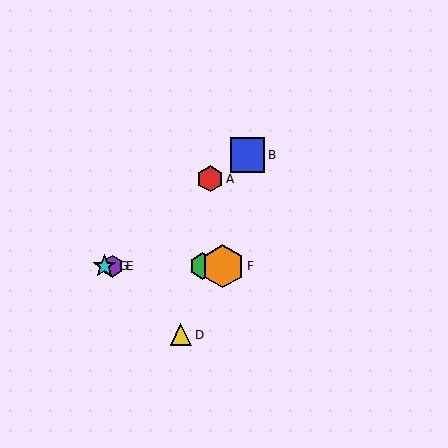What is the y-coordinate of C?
Object C is at y≈266.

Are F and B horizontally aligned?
No, F is at y≈266 and B is at y≈155.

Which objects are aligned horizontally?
Objects C, E, F, G are aligned horizontally.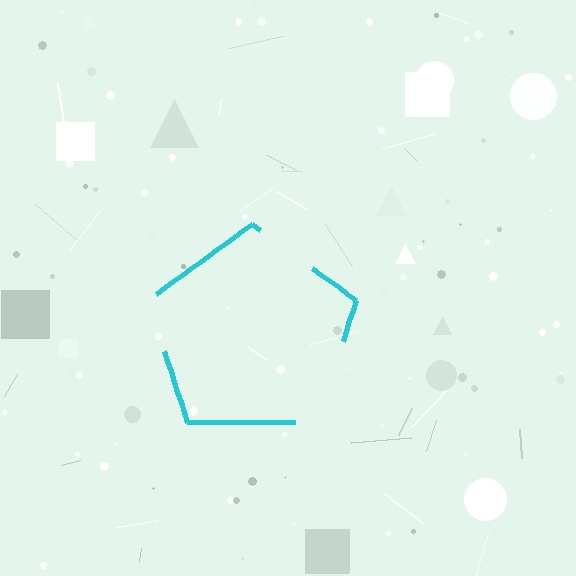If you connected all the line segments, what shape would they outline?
They would outline a pentagon.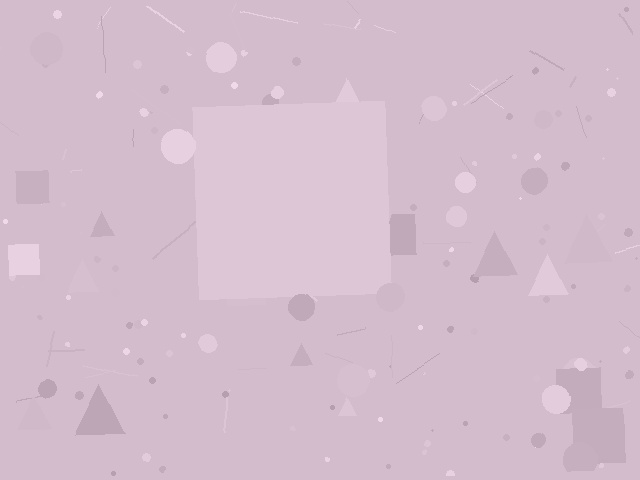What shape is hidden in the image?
A square is hidden in the image.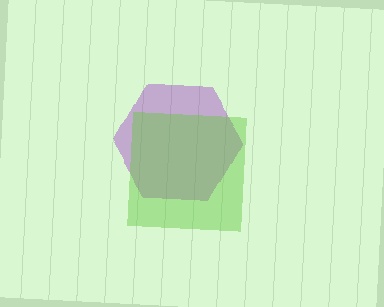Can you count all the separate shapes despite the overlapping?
Yes, there are 2 separate shapes.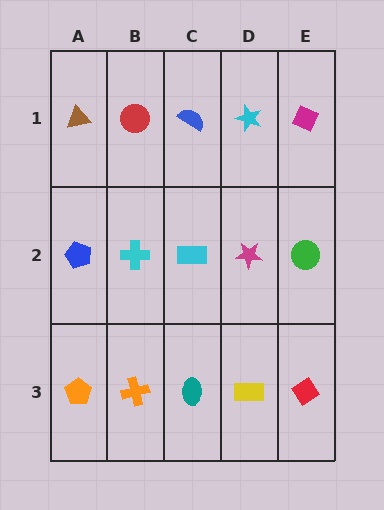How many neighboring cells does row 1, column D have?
3.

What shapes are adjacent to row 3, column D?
A magenta star (row 2, column D), a teal ellipse (row 3, column C), a red diamond (row 3, column E).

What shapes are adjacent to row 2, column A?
A brown triangle (row 1, column A), an orange pentagon (row 3, column A), a cyan cross (row 2, column B).